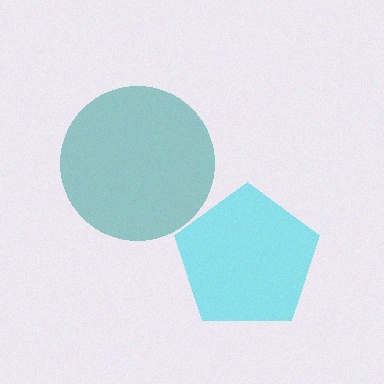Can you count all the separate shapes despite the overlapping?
Yes, there are 2 separate shapes.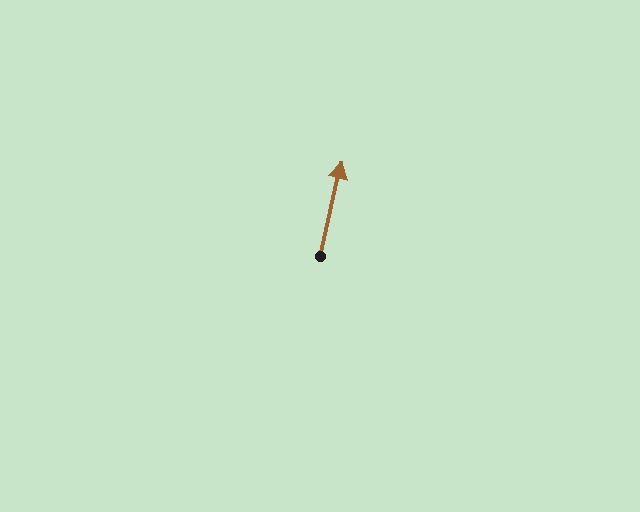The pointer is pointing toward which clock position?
Roughly 12 o'clock.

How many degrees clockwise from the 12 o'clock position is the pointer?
Approximately 13 degrees.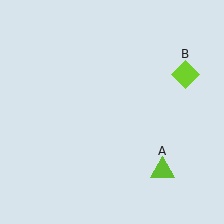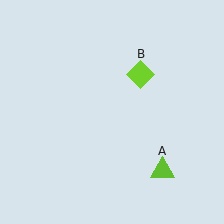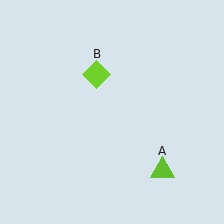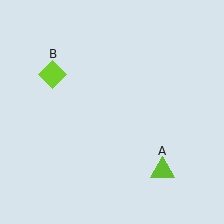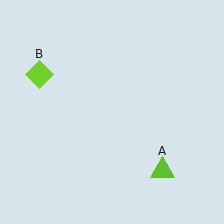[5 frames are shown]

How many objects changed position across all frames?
1 object changed position: lime diamond (object B).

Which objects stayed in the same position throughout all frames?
Lime triangle (object A) remained stationary.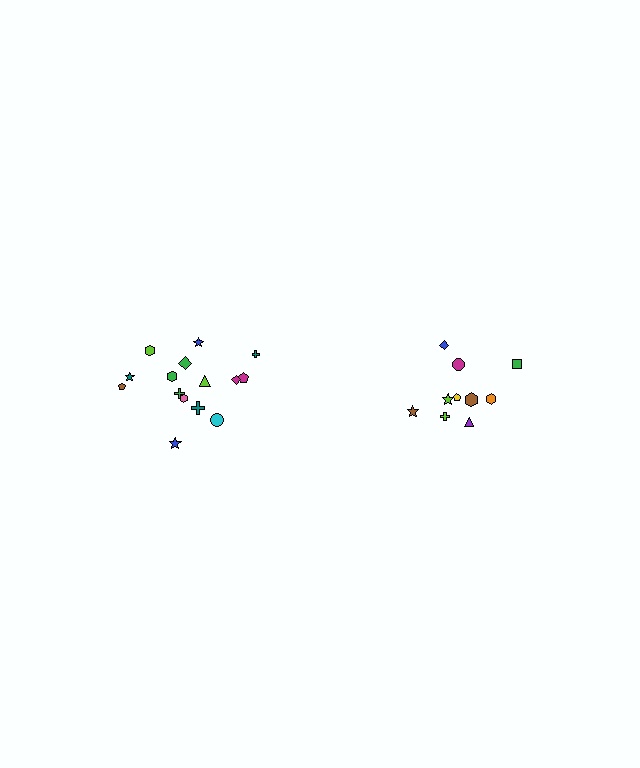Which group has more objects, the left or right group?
The left group.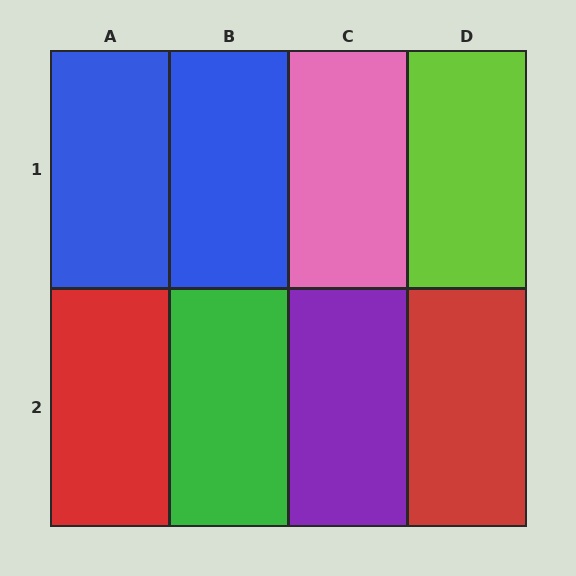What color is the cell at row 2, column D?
Red.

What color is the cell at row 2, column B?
Green.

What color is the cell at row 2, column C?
Purple.